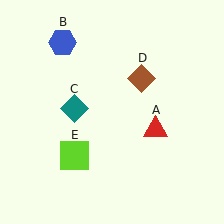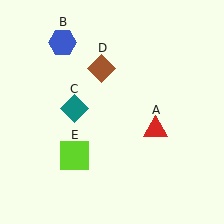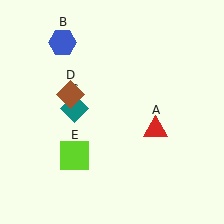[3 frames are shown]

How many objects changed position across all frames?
1 object changed position: brown diamond (object D).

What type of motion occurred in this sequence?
The brown diamond (object D) rotated counterclockwise around the center of the scene.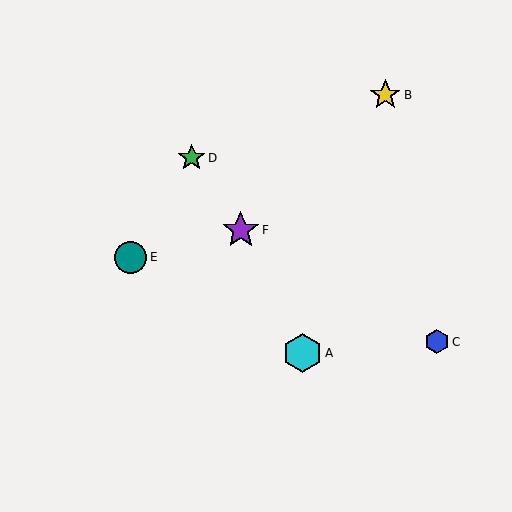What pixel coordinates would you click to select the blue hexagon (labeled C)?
Click at (437, 342) to select the blue hexagon C.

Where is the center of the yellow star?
The center of the yellow star is at (385, 95).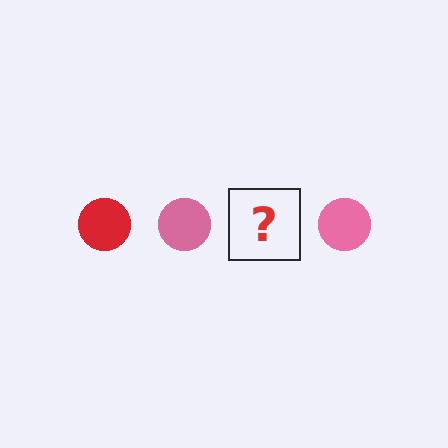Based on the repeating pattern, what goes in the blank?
The blank should be a red circle.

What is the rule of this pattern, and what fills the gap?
The rule is that the pattern cycles through red, pink circles. The gap should be filled with a red circle.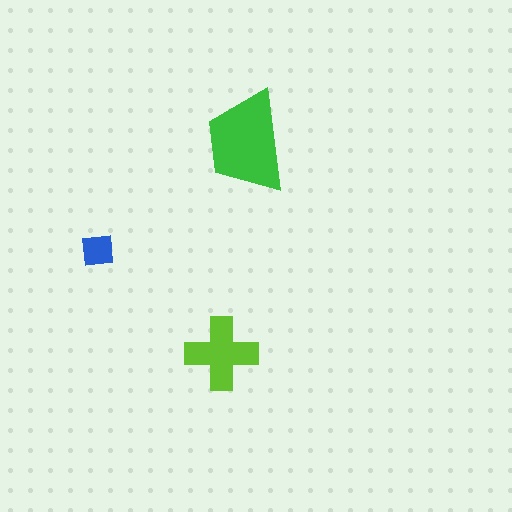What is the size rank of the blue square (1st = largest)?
3rd.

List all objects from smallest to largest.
The blue square, the lime cross, the green trapezoid.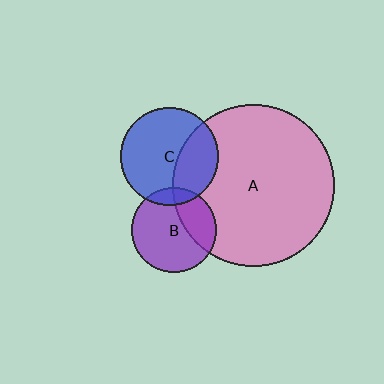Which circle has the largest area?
Circle A (pink).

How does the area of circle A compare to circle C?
Approximately 2.7 times.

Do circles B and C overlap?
Yes.